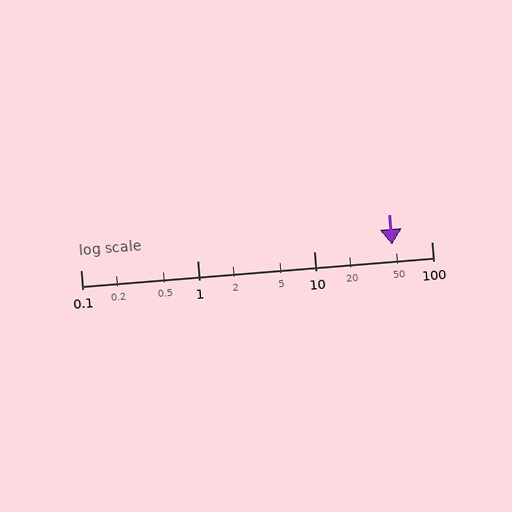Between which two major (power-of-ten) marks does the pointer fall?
The pointer is between 10 and 100.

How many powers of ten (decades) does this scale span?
The scale spans 3 decades, from 0.1 to 100.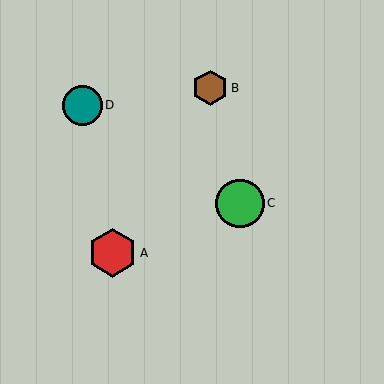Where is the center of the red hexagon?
The center of the red hexagon is at (112, 253).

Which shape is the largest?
The green circle (labeled C) is the largest.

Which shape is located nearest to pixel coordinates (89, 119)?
The teal circle (labeled D) at (82, 105) is nearest to that location.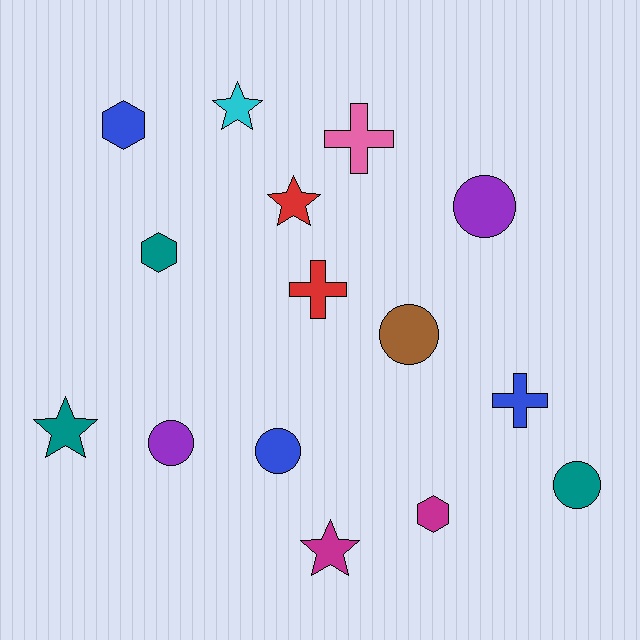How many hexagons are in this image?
There are 3 hexagons.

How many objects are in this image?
There are 15 objects.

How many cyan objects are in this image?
There is 1 cyan object.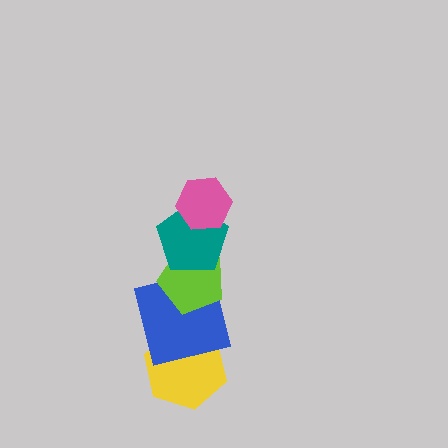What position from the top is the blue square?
The blue square is 4th from the top.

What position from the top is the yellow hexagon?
The yellow hexagon is 5th from the top.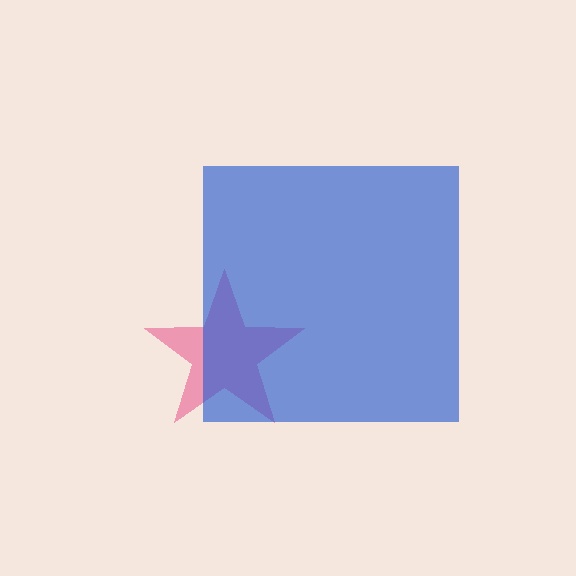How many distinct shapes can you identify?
There are 2 distinct shapes: a pink star, a blue square.